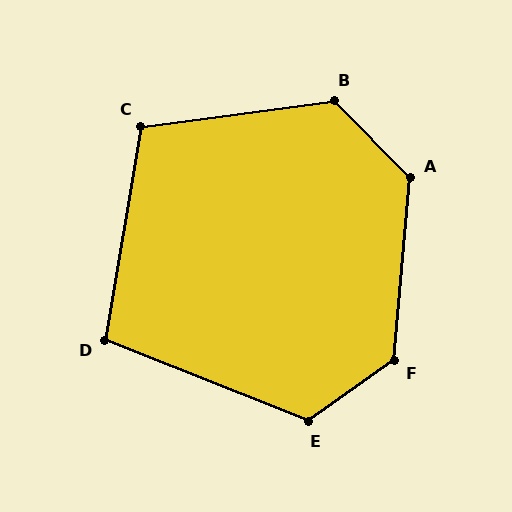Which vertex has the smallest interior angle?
D, at approximately 102 degrees.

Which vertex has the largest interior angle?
F, at approximately 130 degrees.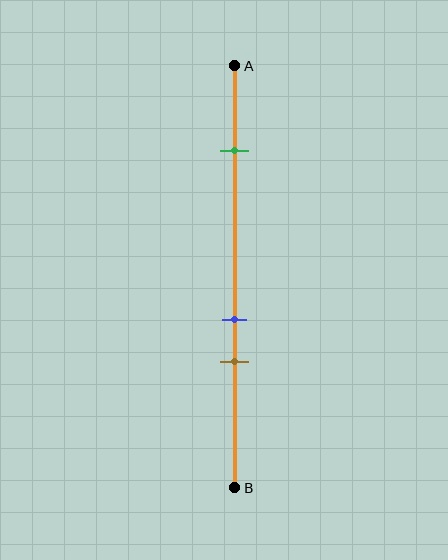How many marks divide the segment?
There are 3 marks dividing the segment.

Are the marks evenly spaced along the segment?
No, the marks are not evenly spaced.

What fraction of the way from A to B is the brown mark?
The brown mark is approximately 70% (0.7) of the way from A to B.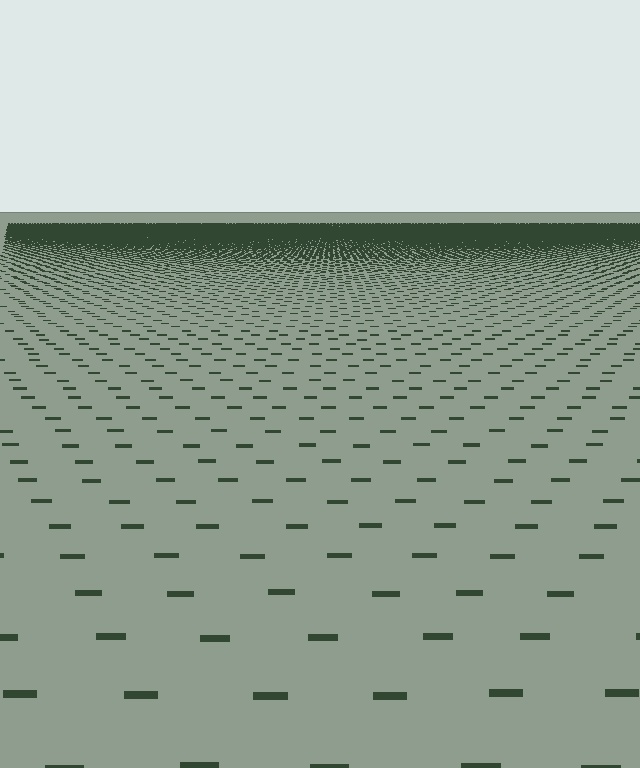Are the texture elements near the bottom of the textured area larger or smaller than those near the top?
Larger. Near the bottom, elements are closer to the viewer and appear at a bigger on-screen size.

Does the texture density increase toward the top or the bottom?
Density increases toward the top.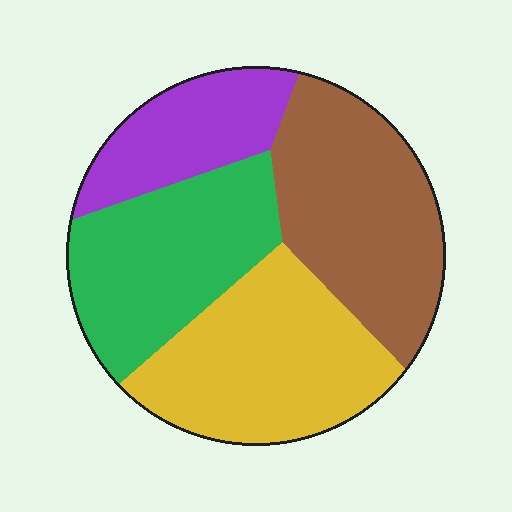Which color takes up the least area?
Purple, at roughly 15%.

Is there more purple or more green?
Green.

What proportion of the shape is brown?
Brown covers 29% of the shape.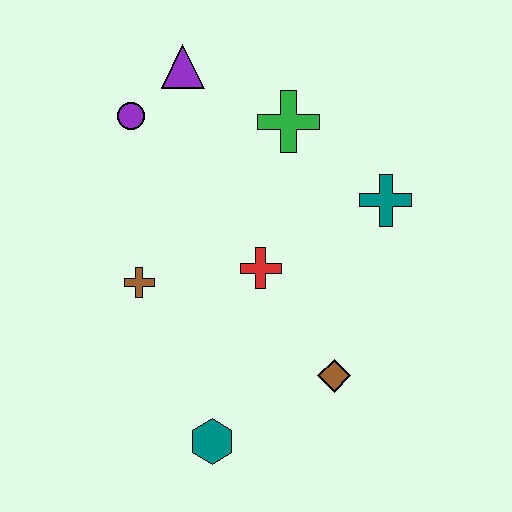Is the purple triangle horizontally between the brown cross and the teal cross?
Yes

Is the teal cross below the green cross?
Yes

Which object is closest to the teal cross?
The green cross is closest to the teal cross.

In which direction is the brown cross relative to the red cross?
The brown cross is to the left of the red cross.